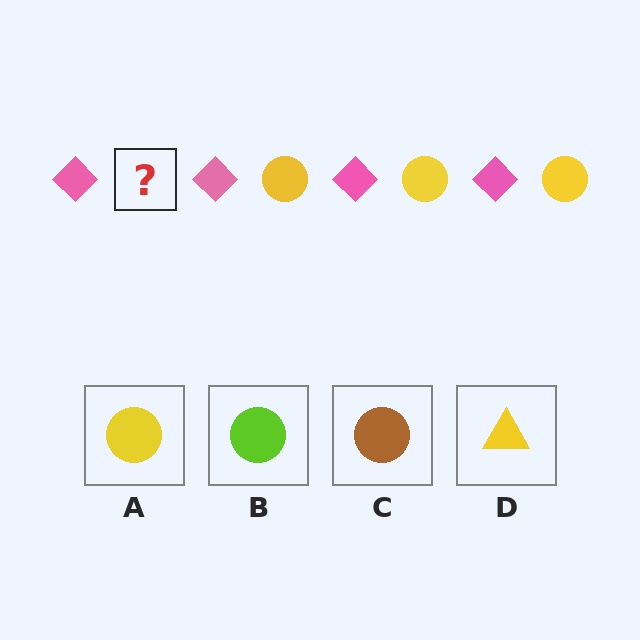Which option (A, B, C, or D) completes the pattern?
A.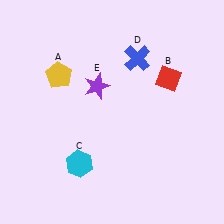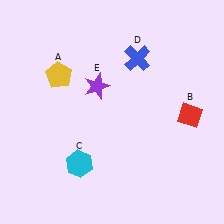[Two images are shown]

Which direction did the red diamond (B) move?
The red diamond (B) moved down.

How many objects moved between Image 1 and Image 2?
1 object moved between the two images.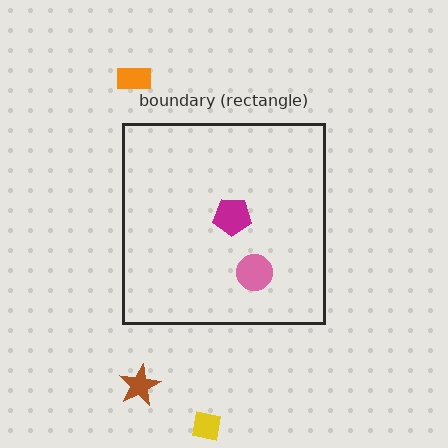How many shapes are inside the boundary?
2 inside, 3 outside.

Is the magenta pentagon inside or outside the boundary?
Inside.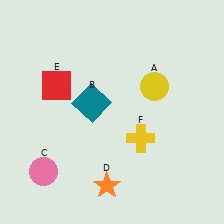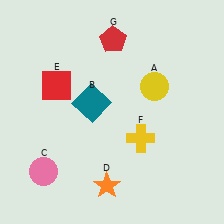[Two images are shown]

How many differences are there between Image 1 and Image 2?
There is 1 difference between the two images.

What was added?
A red pentagon (G) was added in Image 2.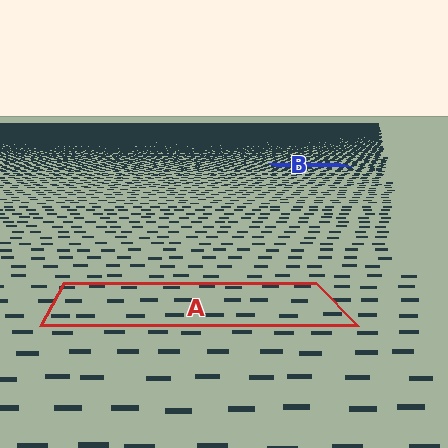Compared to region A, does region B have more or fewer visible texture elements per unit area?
Region B has more texture elements per unit area — they are packed more densely because it is farther away.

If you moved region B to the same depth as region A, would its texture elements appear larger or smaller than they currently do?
They would appear larger. At a closer depth, the same texture elements are projected at a bigger on-screen size.